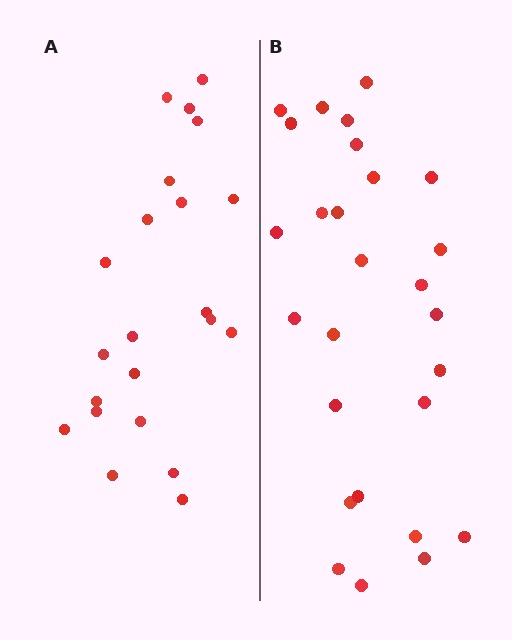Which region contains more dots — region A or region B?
Region B (the right region) has more dots.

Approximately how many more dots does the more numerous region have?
Region B has about 5 more dots than region A.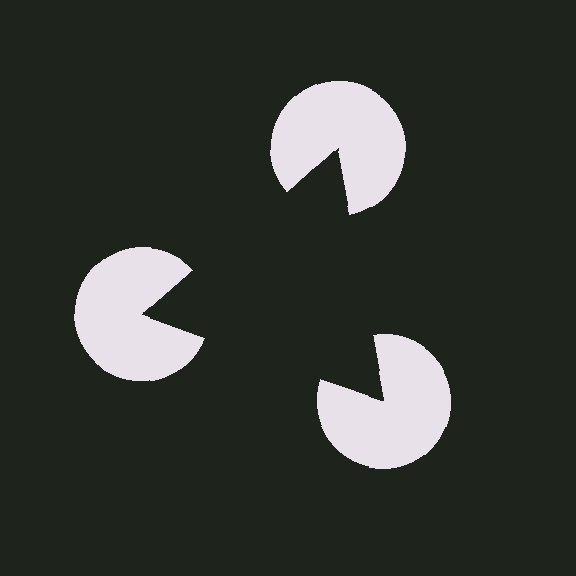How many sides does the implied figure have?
3 sides.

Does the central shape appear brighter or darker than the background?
It typically appears slightly darker than the background, even though no actual brightness change is drawn.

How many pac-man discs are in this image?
There are 3 — one at each vertex of the illusory triangle.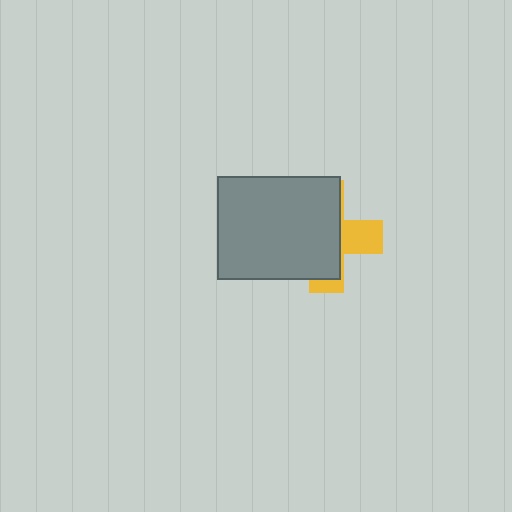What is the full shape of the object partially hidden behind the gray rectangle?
The partially hidden object is a yellow cross.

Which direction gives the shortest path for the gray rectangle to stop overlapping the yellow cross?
Moving left gives the shortest separation.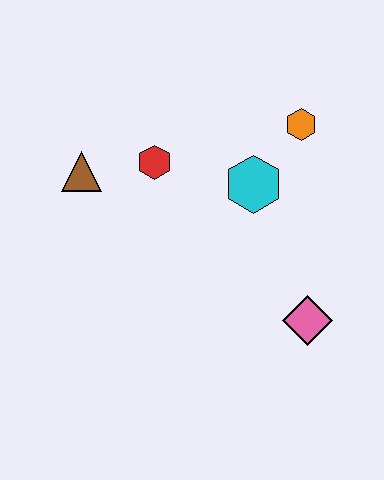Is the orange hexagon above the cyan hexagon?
Yes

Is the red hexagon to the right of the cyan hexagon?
No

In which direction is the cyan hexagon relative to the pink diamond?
The cyan hexagon is above the pink diamond.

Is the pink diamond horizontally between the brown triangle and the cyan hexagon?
No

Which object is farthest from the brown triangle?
The pink diamond is farthest from the brown triangle.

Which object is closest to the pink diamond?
The cyan hexagon is closest to the pink diamond.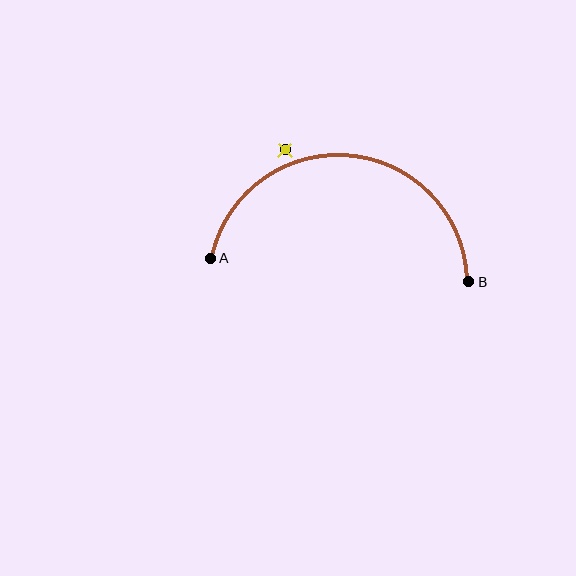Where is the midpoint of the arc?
The arc midpoint is the point on the curve farthest from the straight line joining A and B. It sits above that line.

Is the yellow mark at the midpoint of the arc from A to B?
No — the yellow mark does not lie on the arc at all. It sits slightly outside the curve.